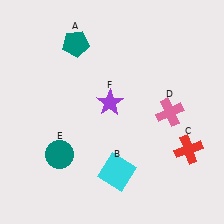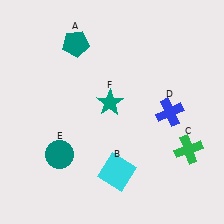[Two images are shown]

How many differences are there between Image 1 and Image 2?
There are 3 differences between the two images.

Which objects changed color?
C changed from red to green. D changed from pink to blue. F changed from purple to teal.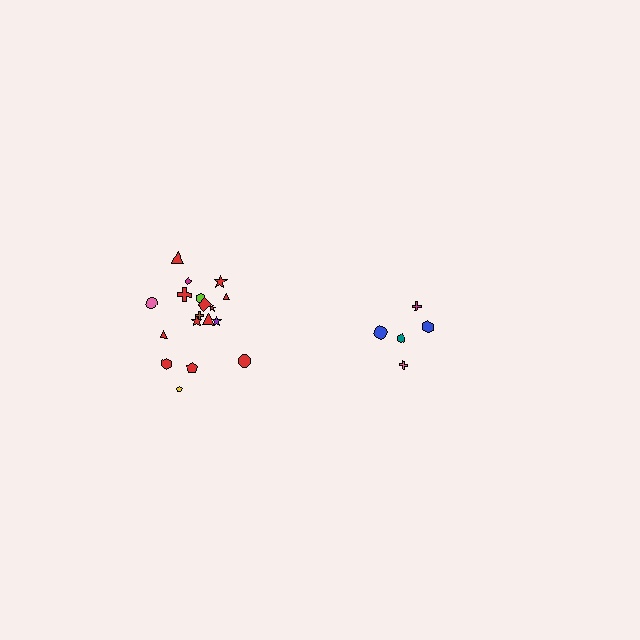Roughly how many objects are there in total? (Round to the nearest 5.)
Roughly 25 objects in total.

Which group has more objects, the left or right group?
The left group.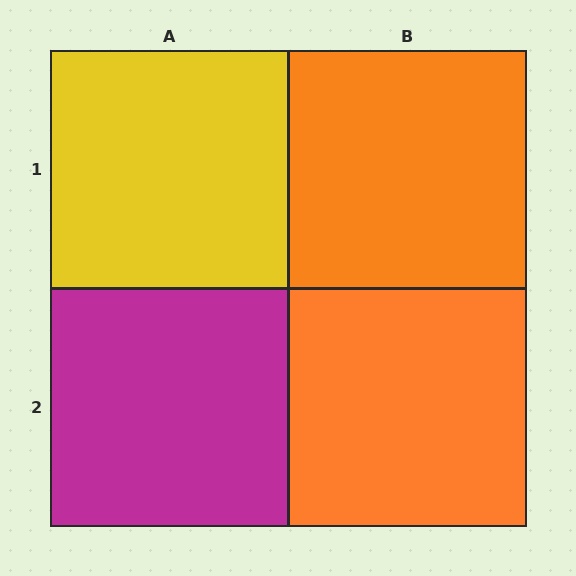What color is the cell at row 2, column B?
Orange.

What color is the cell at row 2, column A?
Magenta.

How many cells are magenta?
1 cell is magenta.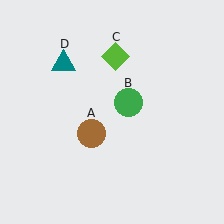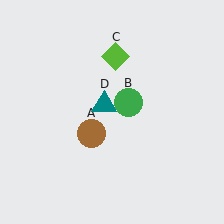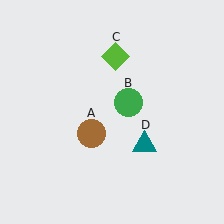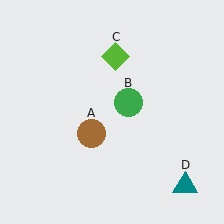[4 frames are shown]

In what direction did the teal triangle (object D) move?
The teal triangle (object D) moved down and to the right.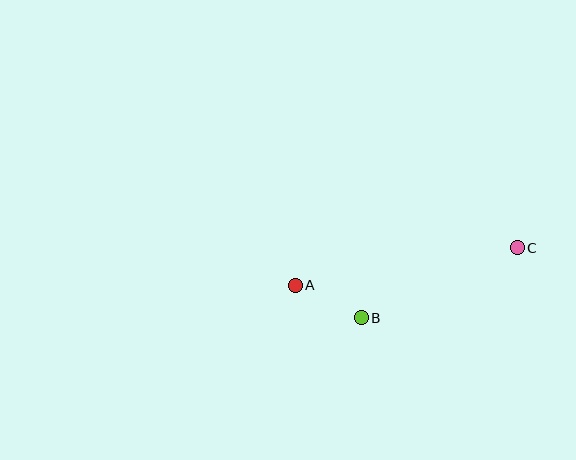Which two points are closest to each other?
Points A and B are closest to each other.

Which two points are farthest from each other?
Points A and C are farthest from each other.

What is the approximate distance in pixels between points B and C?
The distance between B and C is approximately 171 pixels.